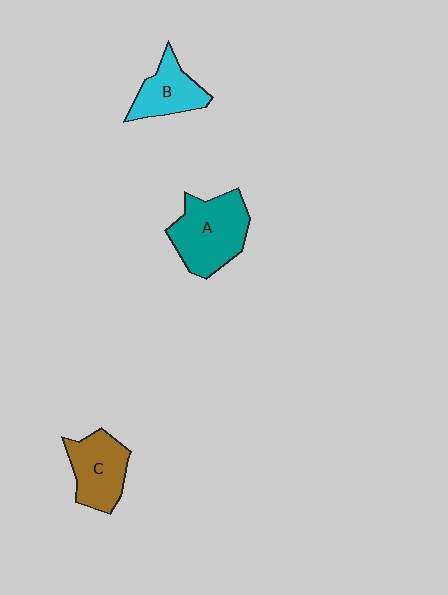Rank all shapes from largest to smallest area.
From largest to smallest: A (teal), C (brown), B (cyan).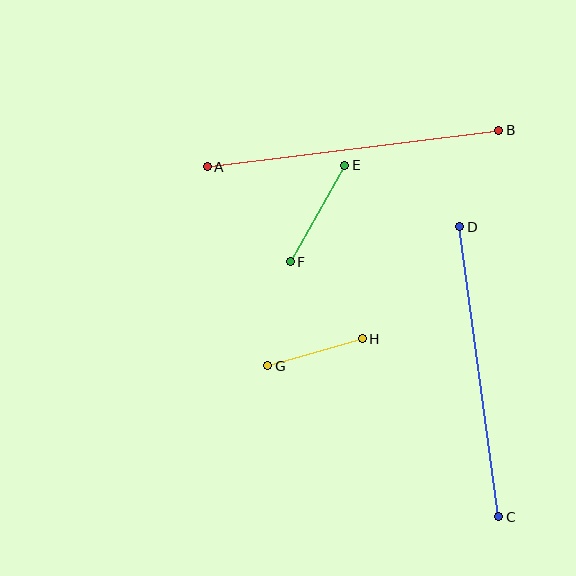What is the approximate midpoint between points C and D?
The midpoint is at approximately (479, 372) pixels.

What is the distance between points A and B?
The distance is approximately 294 pixels.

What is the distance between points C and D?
The distance is approximately 293 pixels.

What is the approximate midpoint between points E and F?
The midpoint is at approximately (317, 213) pixels.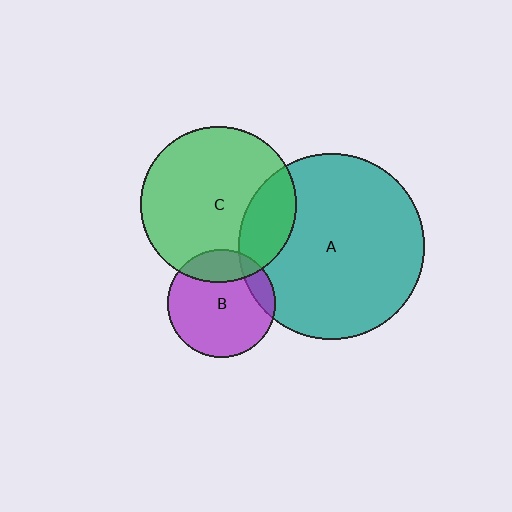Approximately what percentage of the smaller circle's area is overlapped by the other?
Approximately 15%.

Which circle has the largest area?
Circle A (teal).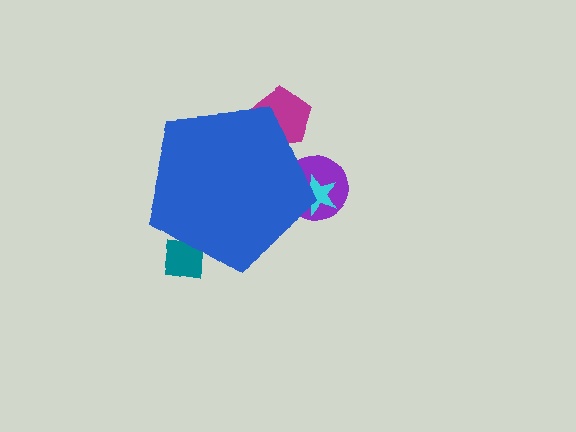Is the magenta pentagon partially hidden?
Yes, the magenta pentagon is partially hidden behind the blue pentagon.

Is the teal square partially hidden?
Yes, the teal square is partially hidden behind the blue pentagon.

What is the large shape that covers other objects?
A blue pentagon.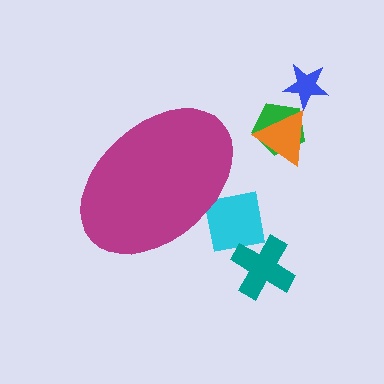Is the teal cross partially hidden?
No, the teal cross is fully visible.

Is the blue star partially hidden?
No, the blue star is fully visible.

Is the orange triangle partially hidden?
No, the orange triangle is fully visible.